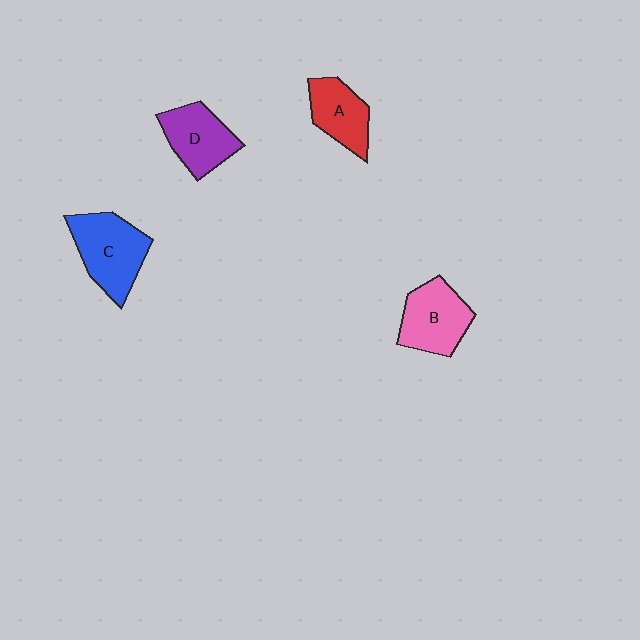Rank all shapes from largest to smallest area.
From largest to smallest: C (blue), B (pink), D (purple), A (red).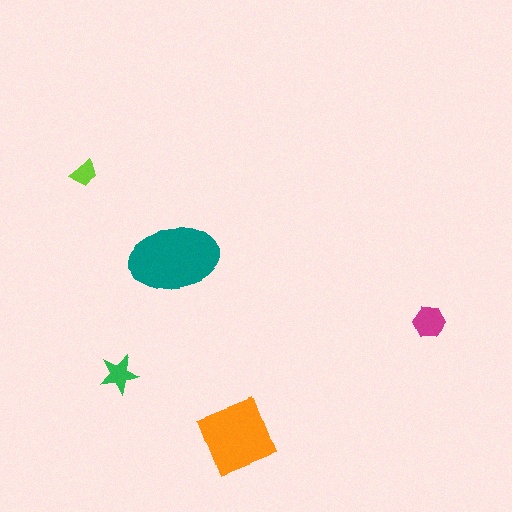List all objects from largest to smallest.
The teal ellipse, the orange diamond, the magenta hexagon, the green star, the lime trapezoid.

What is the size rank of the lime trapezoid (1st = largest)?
5th.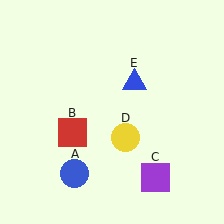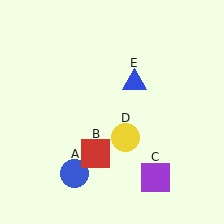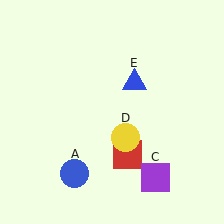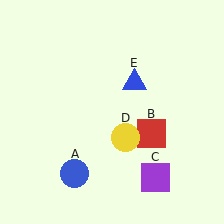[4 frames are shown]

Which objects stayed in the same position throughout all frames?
Blue circle (object A) and purple square (object C) and yellow circle (object D) and blue triangle (object E) remained stationary.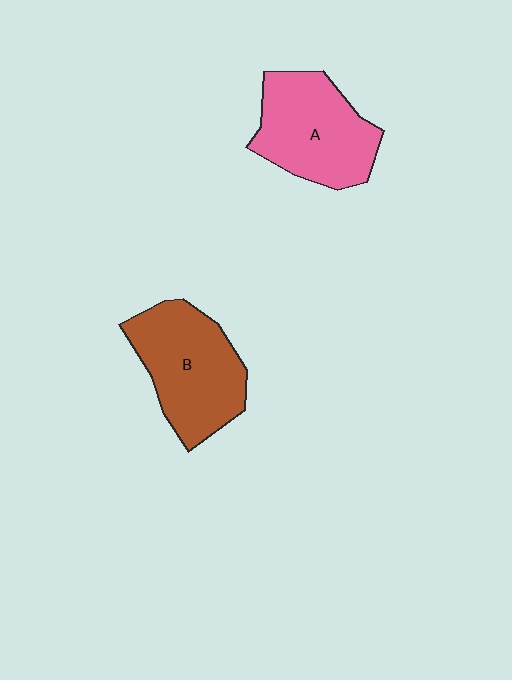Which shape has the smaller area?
Shape A (pink).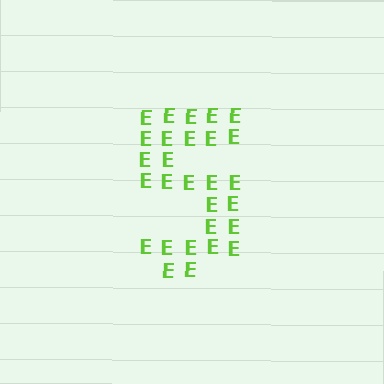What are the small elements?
The small elements are letter E's.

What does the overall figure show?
The overall figure shows the digit 5.